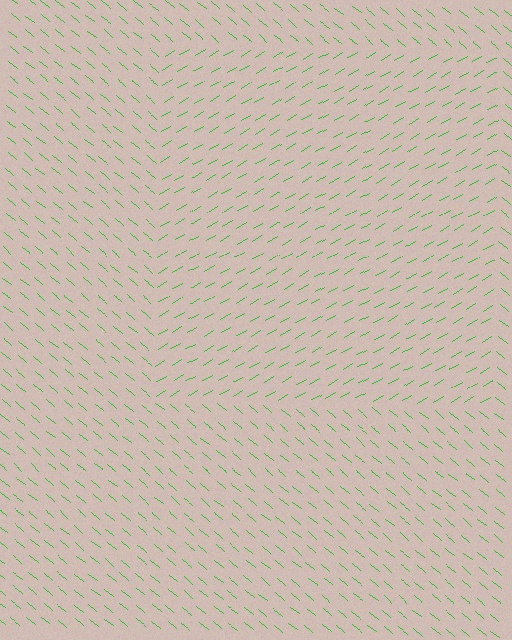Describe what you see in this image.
The image is filled with small green line segments. A rectangle region in the image has lines oriented differently from the surrounding lines, creating a visible texture boundary.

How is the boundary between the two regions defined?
The boundary is defined purely by a change in line orientation (approximately 69 degrees difference). All lines are the same color and thickness.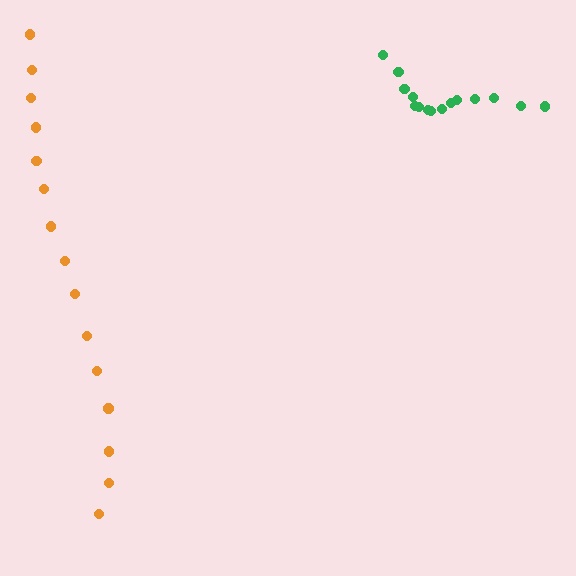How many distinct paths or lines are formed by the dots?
There are 2 distinct paths.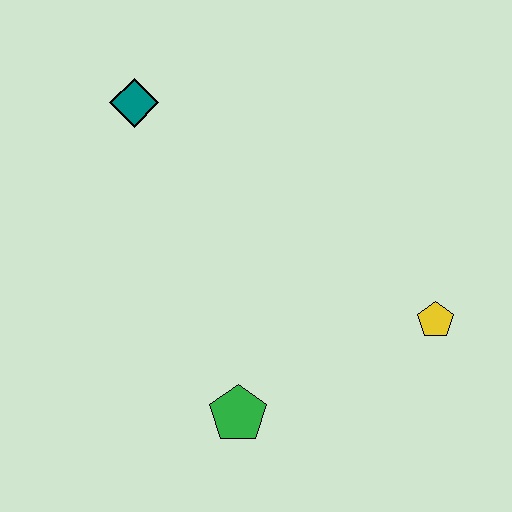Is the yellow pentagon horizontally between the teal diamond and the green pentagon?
No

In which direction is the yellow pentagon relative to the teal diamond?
The yellow pentagon is to the right of the teal diamond.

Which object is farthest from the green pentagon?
The teal diamond is farthest from the green pentagon.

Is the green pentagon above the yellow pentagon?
No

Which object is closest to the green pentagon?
The yellow pentagon is closest to the green pentagon.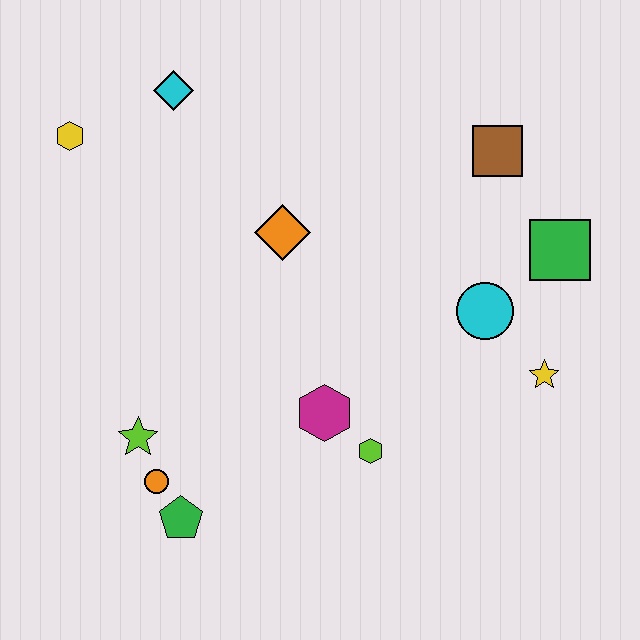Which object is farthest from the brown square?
The green pentagon is farthest from the brown square.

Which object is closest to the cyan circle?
The yellow star is closest to the cyan circle.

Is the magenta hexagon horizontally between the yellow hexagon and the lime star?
No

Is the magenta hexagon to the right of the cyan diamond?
Yes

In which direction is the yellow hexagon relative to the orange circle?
The yellow hexagon is above the orange circle.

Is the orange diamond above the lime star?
Yes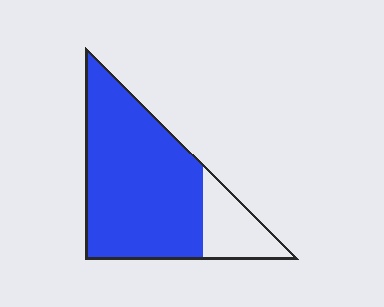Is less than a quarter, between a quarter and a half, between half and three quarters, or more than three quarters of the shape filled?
More than three quarters.